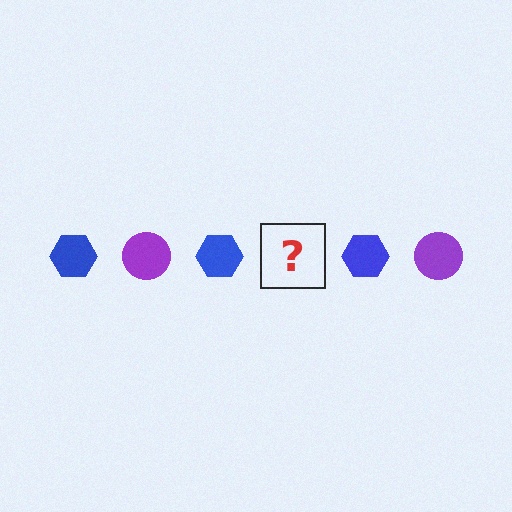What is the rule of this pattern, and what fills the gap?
The rule is that the pattern alternates between blue hexagon and purple circle. The gap should be filled with a purple circle.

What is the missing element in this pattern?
The missing element is a purple circle.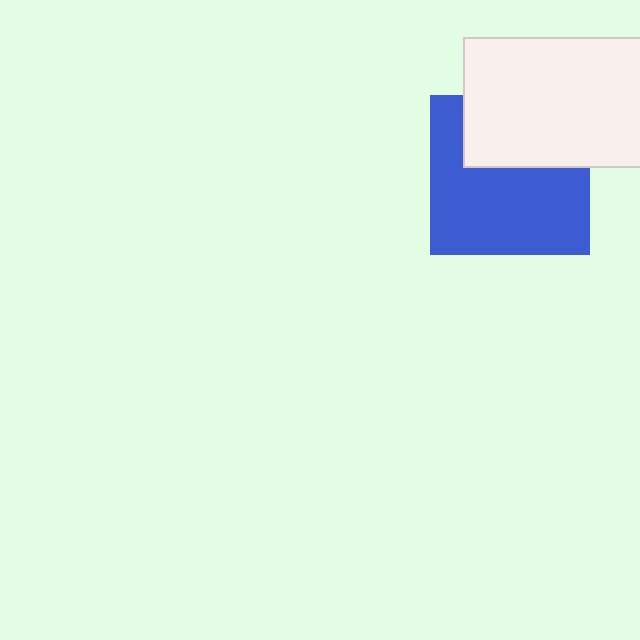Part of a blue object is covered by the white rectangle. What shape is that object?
It is a square.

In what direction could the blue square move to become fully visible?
The blue square could move down. That would shift it out from behind the white rectangle entirely.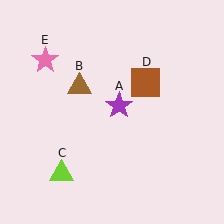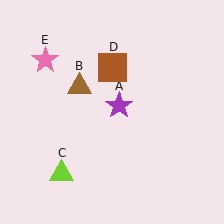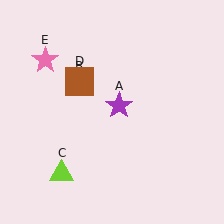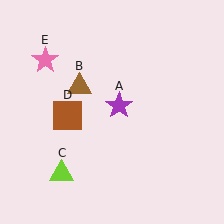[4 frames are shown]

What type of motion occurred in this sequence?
The brown square (object D) rotated counterclockwise around the center of the scene.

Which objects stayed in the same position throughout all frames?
Purple star (object A) and brown triangle (object B) and lime triangle (object C) and pink star (object E) remained stationary.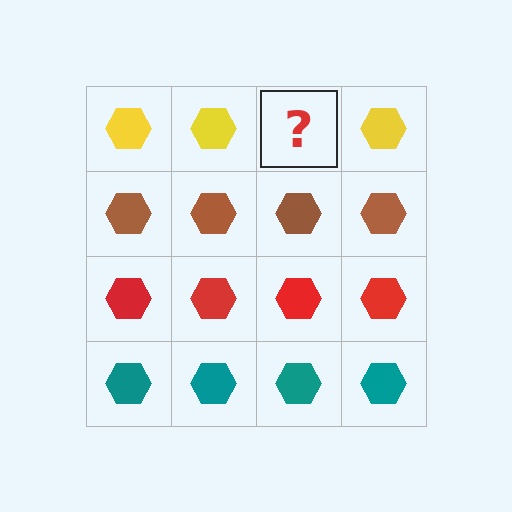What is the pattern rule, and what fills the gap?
The rule is that each row has a consistent color. The gap should be filled with a yellow hexagon.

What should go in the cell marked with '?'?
The missing cell should contain a yellow hexagon.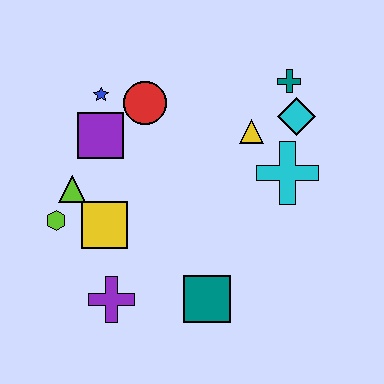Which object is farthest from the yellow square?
The teal cross is farthest from the yellow square.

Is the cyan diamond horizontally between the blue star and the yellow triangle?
No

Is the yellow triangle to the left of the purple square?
No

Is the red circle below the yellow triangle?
No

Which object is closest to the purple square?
The blue star is closest to the purple square.